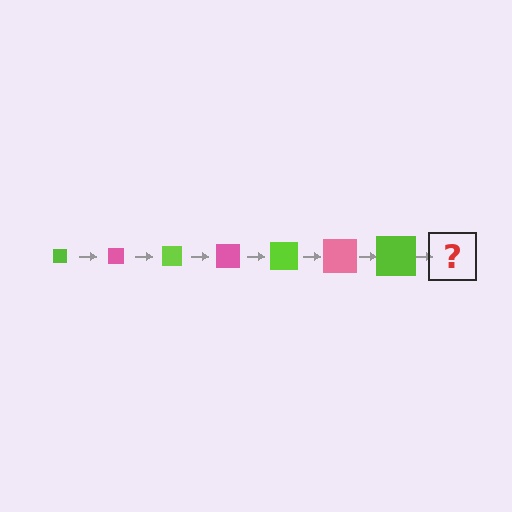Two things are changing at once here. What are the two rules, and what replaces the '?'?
The two rules are that the square grows larger each step and the color cycles through lime and pink. The '?' should be a pink square, larger than the previous one.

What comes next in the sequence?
The next element should be a pink square, larger than the previous one.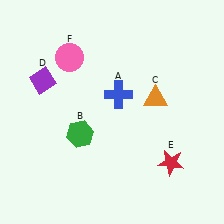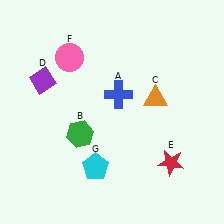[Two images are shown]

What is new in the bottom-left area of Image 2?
A cyan pentagon (G) was added in the bottom-left area of Image 2.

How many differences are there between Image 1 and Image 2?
There is 1 difference between the two images.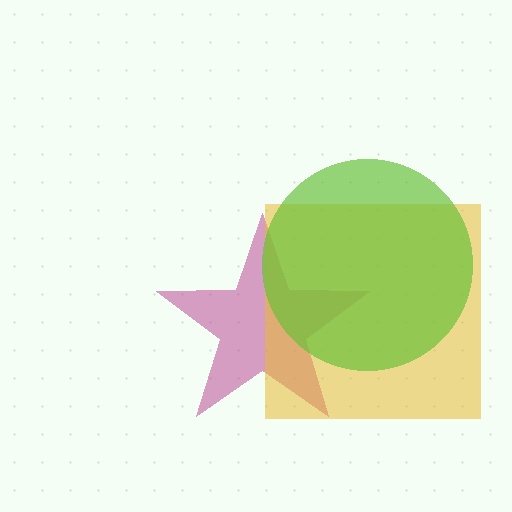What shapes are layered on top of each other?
The layered shapes are: a magenta star, a yellow square, a lime circle.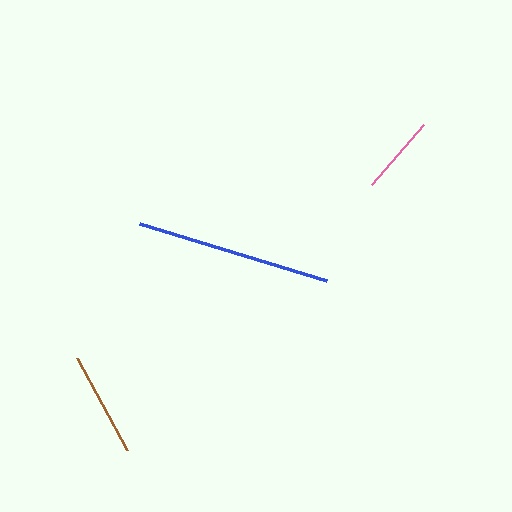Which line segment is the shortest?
The pink line is the shortest at approximately 79 pixels.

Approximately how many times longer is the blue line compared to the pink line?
The blue line is approximately 2.5 times the length of the pink line.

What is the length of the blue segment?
The blue segment is approximately 196 pixels long.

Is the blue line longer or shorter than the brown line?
The blue line is longer than the brown line.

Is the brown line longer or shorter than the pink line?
The brown line is longer than the pink line.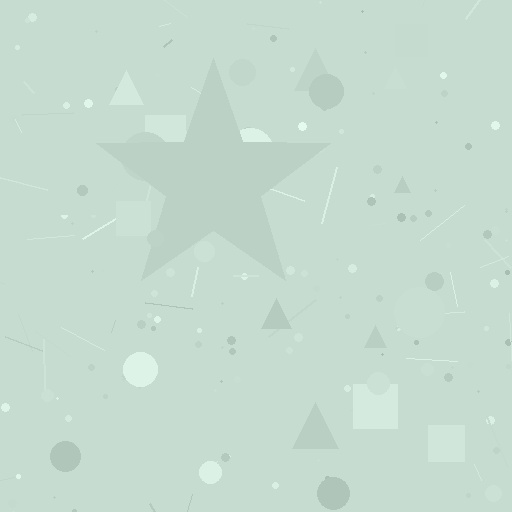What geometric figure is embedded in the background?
A star is embedded in the background.